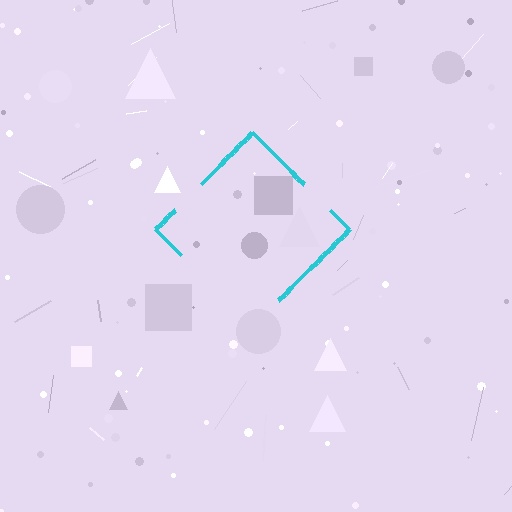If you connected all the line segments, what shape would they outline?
They would outline a diamond.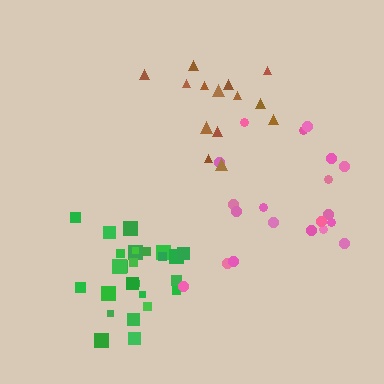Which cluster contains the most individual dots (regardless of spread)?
Green (27).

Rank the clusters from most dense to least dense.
green, brown, pink.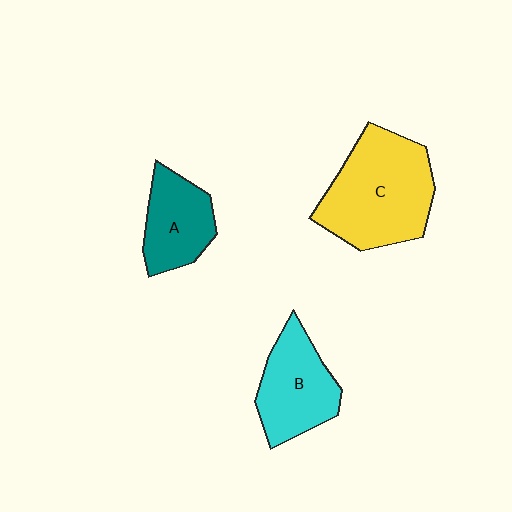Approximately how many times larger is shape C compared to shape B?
Approximately 1.5 times.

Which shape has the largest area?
Shape C (yellow).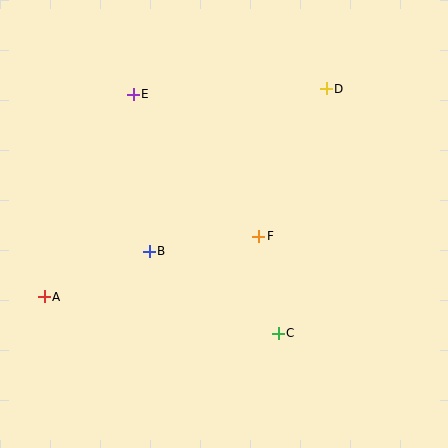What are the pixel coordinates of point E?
Point E is at (133, 94).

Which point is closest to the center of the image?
Point F at (259, 236) is closest to the center.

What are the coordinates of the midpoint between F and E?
The midpoint between F and E is at (196, 165).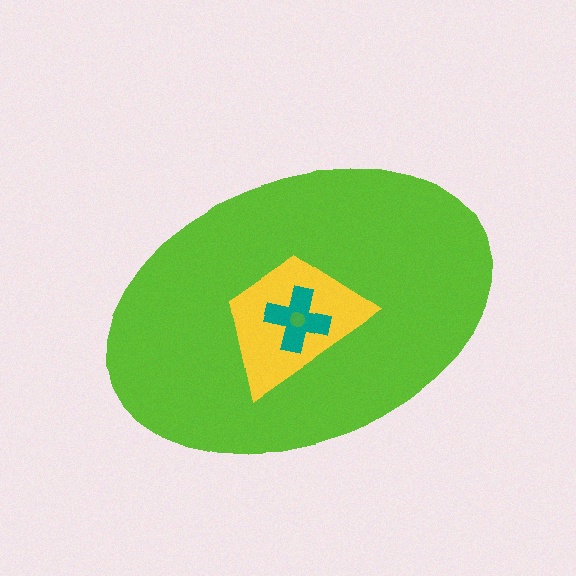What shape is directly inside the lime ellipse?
The yellow trapezoid.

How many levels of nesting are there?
4.